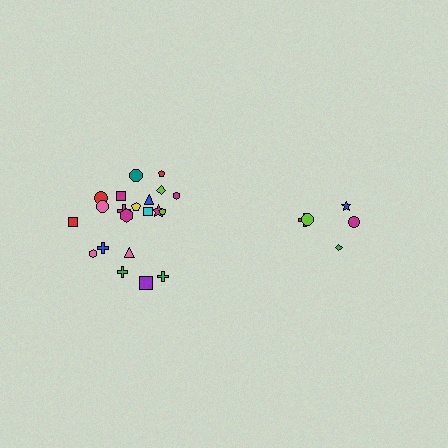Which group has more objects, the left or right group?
The left group.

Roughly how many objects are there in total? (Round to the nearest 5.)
Roughly 25 objects in total.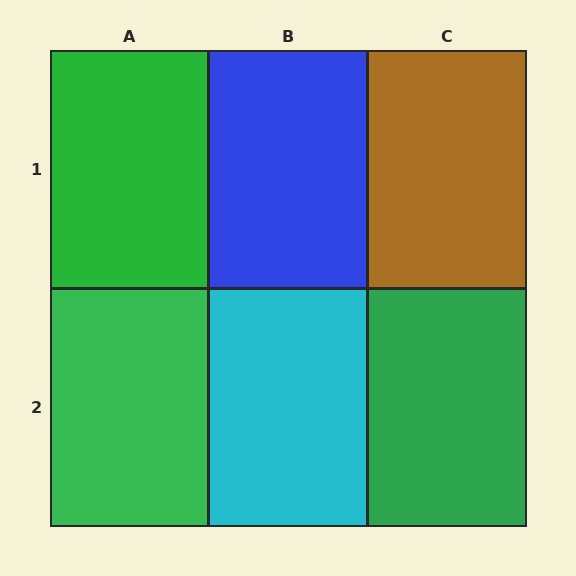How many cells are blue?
1 cell is blue.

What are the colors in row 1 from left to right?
Green, blue, brown.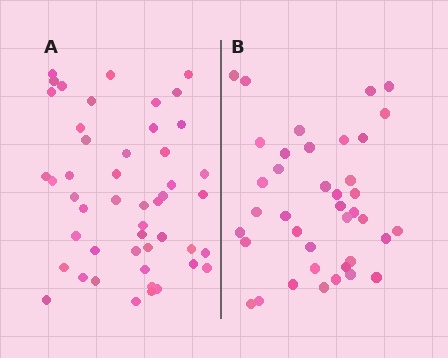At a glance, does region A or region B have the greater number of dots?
Region A (the left region) has more dots.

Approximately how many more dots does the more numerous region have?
Region A has roughly 8 or so more dots than region B.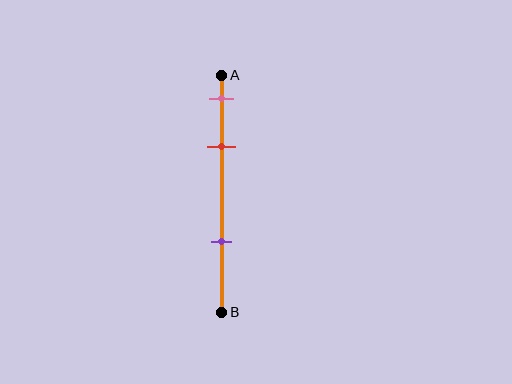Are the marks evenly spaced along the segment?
No, the marks are not evenly spaced.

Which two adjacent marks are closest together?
The pink and red marks are the closest adjacent pair.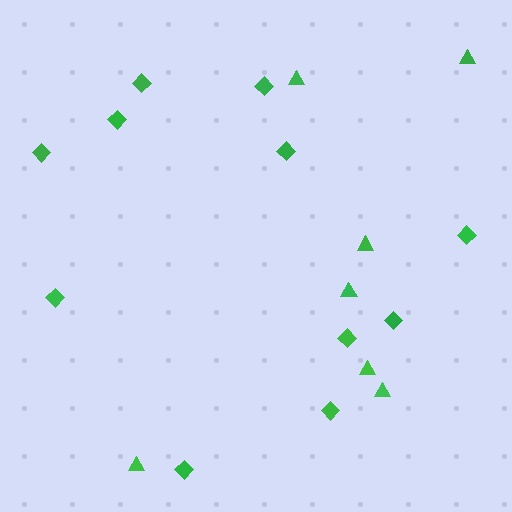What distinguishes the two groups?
There are 2 groups: one group of diamonds (11) and one group of triangles (7).